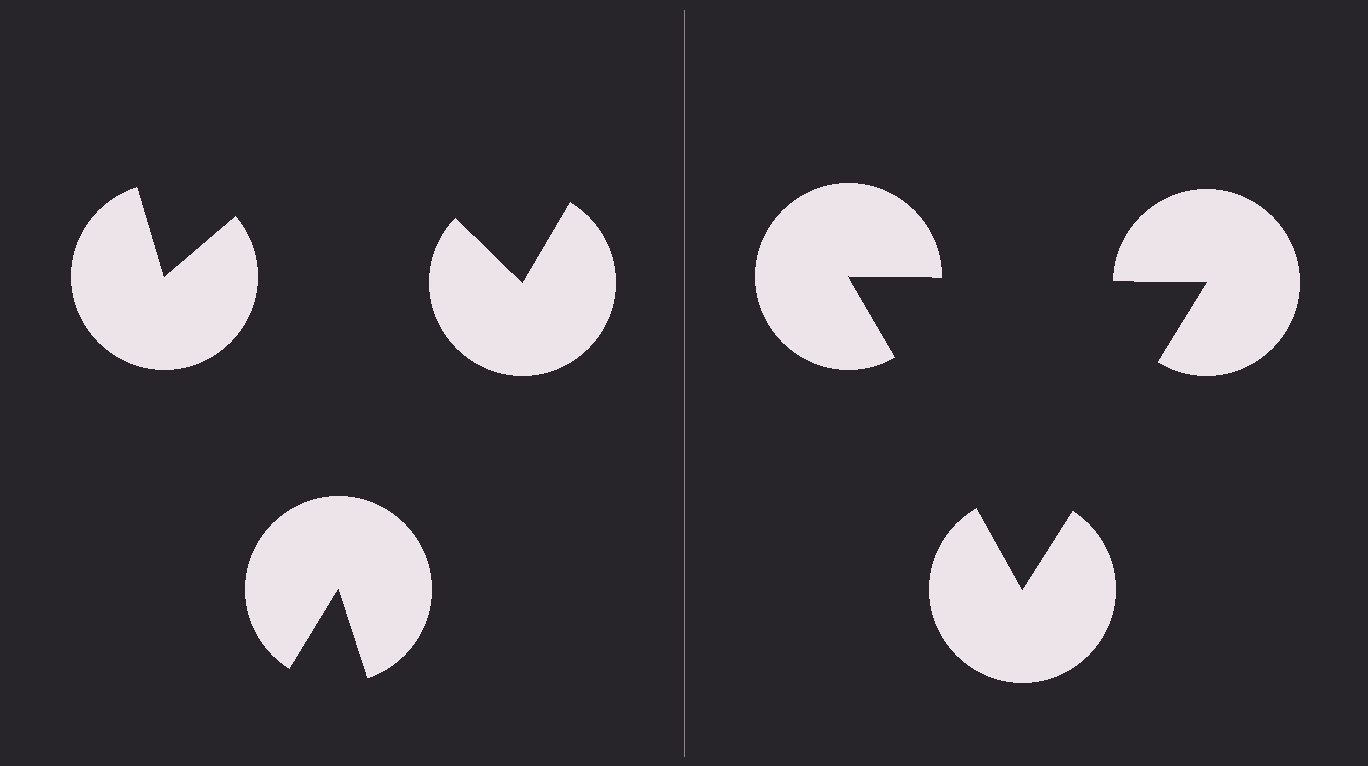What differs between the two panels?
The pac-man discs are positioned identically on both sides; only the wedge orientations differ. On the right they align to a triangle; on the left they are misaligned.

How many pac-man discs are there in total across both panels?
6 — 3 on each side.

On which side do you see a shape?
An illusory triangle appears on the right side. On the left side the wedge cuts are rotated, so no coherent shape forms.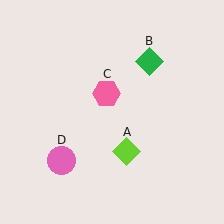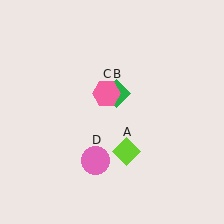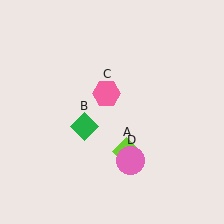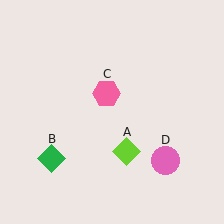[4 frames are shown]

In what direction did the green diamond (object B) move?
The green diamond (object B) moved down and to the left.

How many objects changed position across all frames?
2 objects changed position: green diamond (object B), pink circle (object D).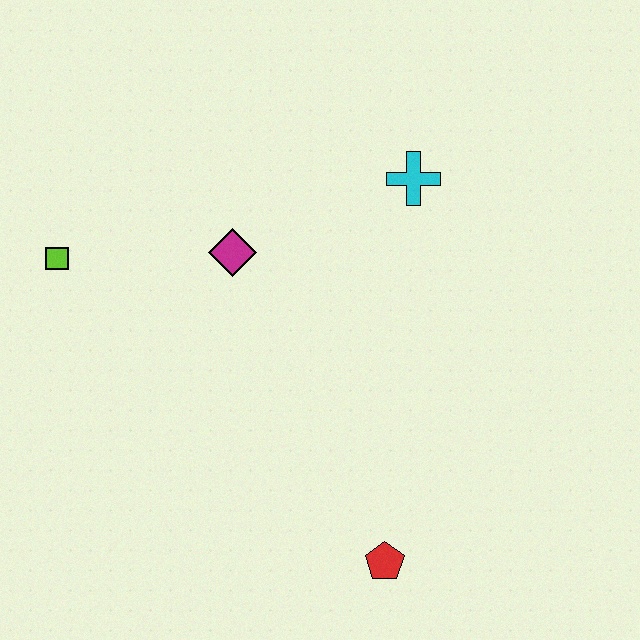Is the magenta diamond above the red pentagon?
Yes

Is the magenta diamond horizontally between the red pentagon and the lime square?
Yes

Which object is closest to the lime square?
The magenta diamond is closest to the lime square.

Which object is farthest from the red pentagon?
The lime square is farthest from the red pentagon.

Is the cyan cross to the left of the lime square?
No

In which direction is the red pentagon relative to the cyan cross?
The red pentagon is below the cyan cross.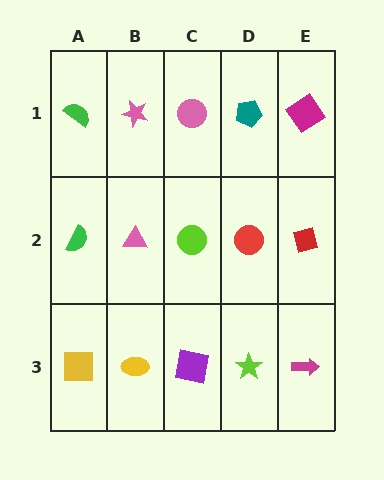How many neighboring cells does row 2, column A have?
3.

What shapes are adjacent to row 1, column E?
A red diamond (row 2, column E), a teal pentagon (row 1, column D).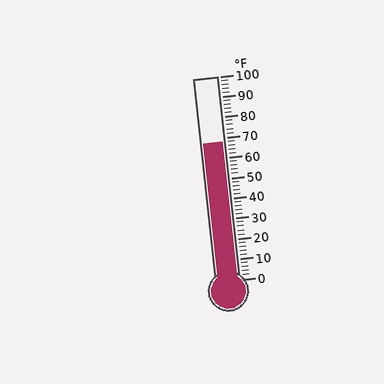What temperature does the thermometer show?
The thermometer shows approximately 68°F.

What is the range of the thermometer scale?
The thermometer scale ranges from 0°F to 100°F.